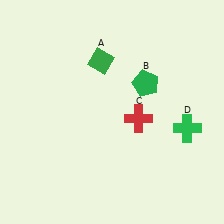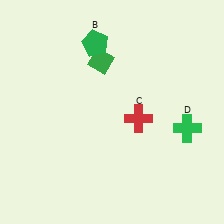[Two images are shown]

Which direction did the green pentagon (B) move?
The green pentagon (B) moved left.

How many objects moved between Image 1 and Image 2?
1 object moved between the two images.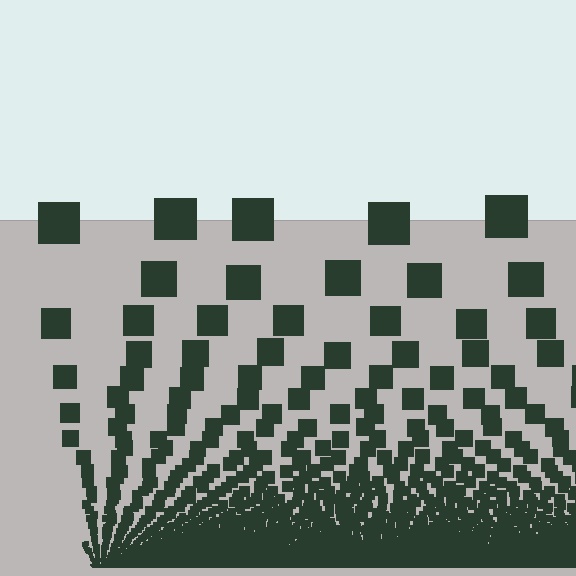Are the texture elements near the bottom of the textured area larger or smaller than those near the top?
Smaller. The gradient is inverted — elements near the bottom are smaller and denser.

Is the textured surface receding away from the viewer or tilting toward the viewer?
The surface appears to tilt toward the viewer. Texture elements get larger and sparser toward the top.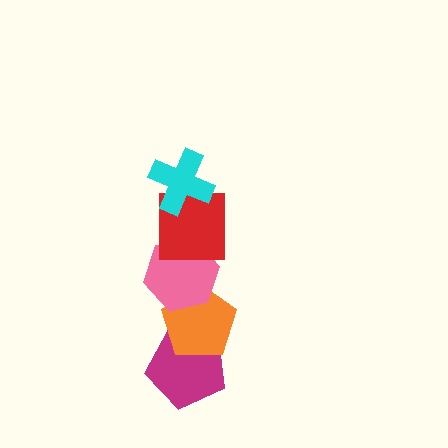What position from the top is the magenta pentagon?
The magenta pentagon is 5th from the top.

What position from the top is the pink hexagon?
The pink hexagon is 3rd from the top.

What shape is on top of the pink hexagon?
The red square is on top of the pink hexagon.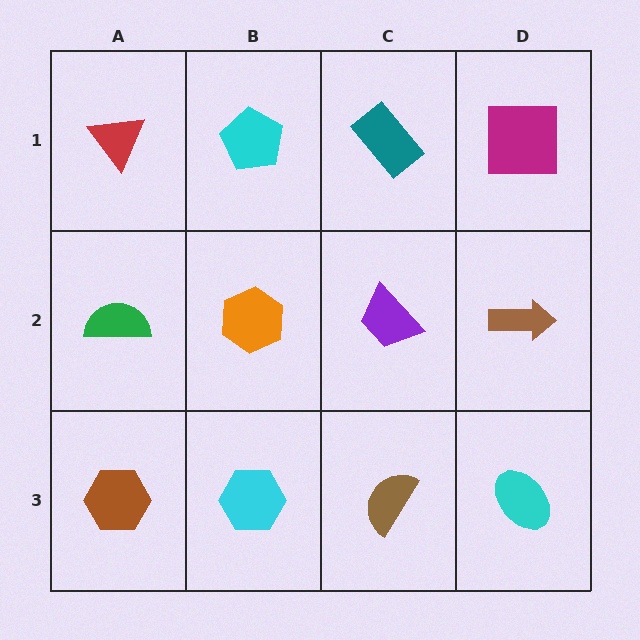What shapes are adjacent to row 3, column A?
A green semicircle (row 2, column A), a cyan hexagon (row 3, column B).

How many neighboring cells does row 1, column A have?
2.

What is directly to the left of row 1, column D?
A teal rectangle.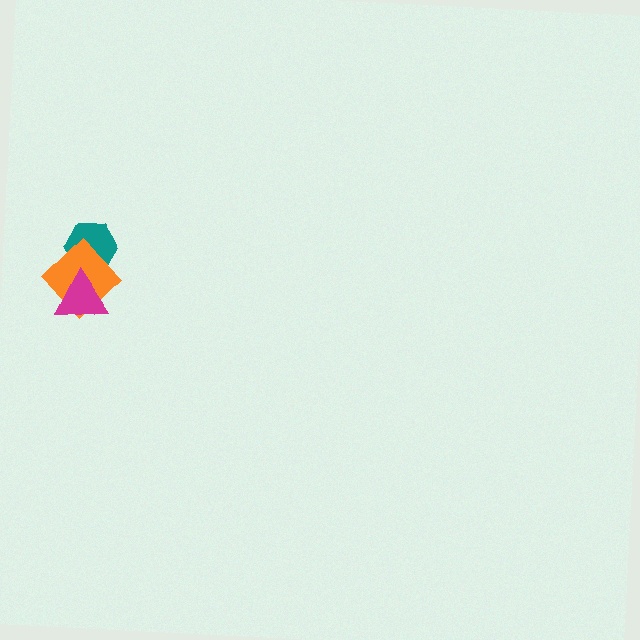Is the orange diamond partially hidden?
Yes, it is partially covered by another shape.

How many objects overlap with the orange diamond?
2 objects overlap with the orange diamond.